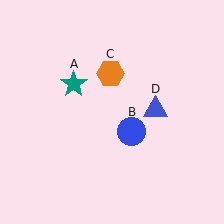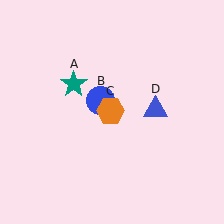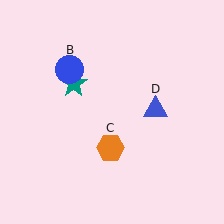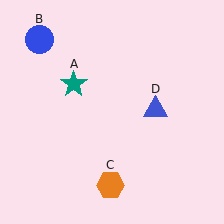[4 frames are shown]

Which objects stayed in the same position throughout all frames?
Teal star (object A) and blue triangle (object D) remained stationary.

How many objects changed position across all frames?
2 objects changed position: blue circle (object B), orange hexagon (object C).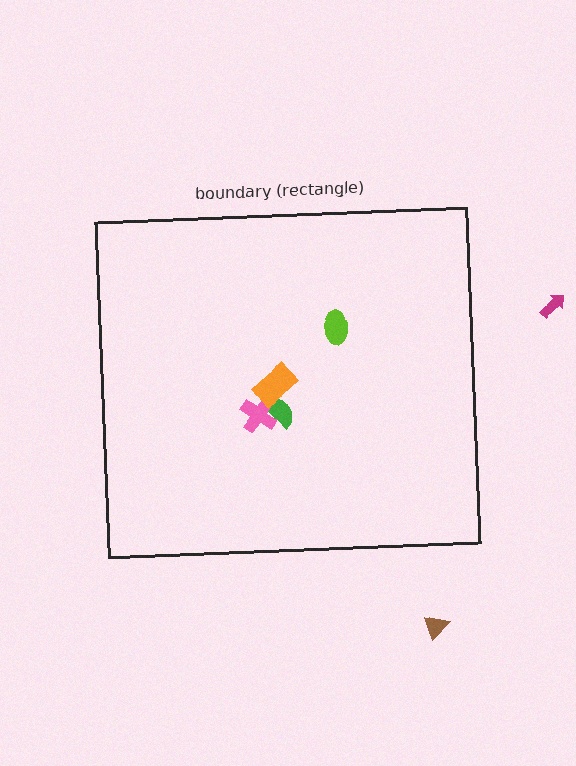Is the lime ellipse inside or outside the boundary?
Inside.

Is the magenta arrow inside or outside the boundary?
Outside.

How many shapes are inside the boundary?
4 inside, 2 outside.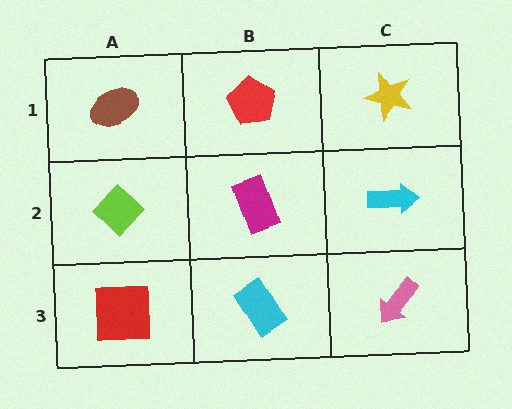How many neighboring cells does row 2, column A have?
3.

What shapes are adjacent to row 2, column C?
A yellow star (row 1, column C), a pink arrow (row 3, column C), a magenta rectangle (row 2, column B).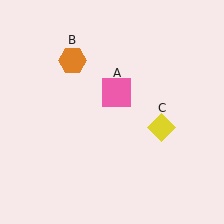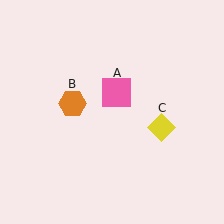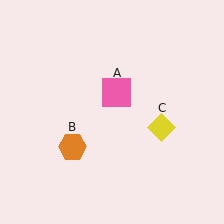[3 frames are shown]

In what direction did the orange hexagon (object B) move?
The orange hexagon (object B) moved down.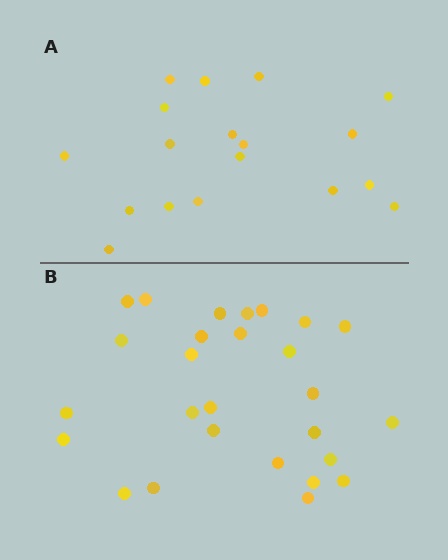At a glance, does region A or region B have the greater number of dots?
Region B (the bottom region) has more dots.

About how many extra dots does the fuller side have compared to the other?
Region B has roughly 8 or so more dots than region A.